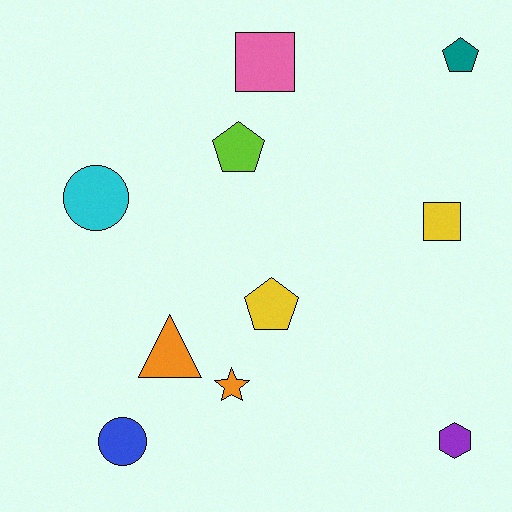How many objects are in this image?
There are 10 objects.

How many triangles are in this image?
There is 1 triangle.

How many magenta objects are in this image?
There are no magenta objects.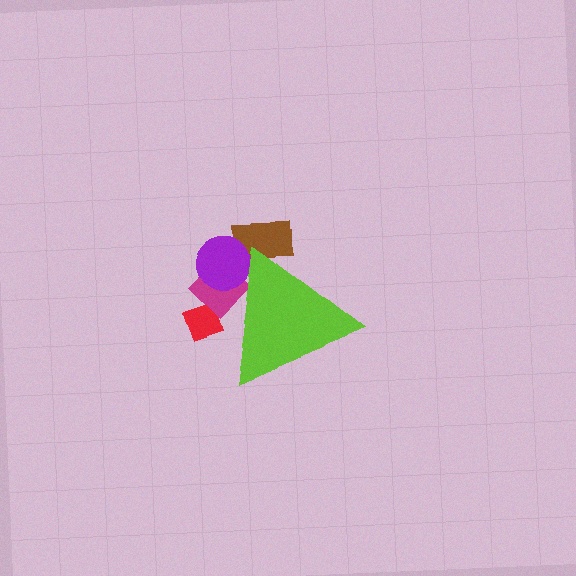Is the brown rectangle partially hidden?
Yes, the brown rectangle is partially hidden behind the lime triangle.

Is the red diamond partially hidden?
Yes, the red diamond is partially hidden behind the lime triangle.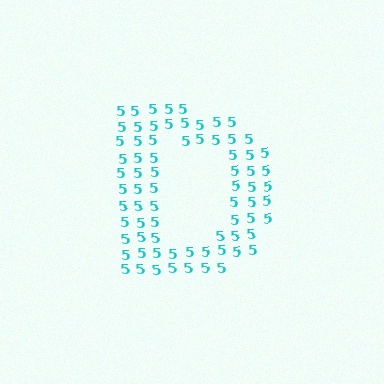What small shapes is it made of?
It is made of small digit 5's.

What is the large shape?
The large shape is the letter D.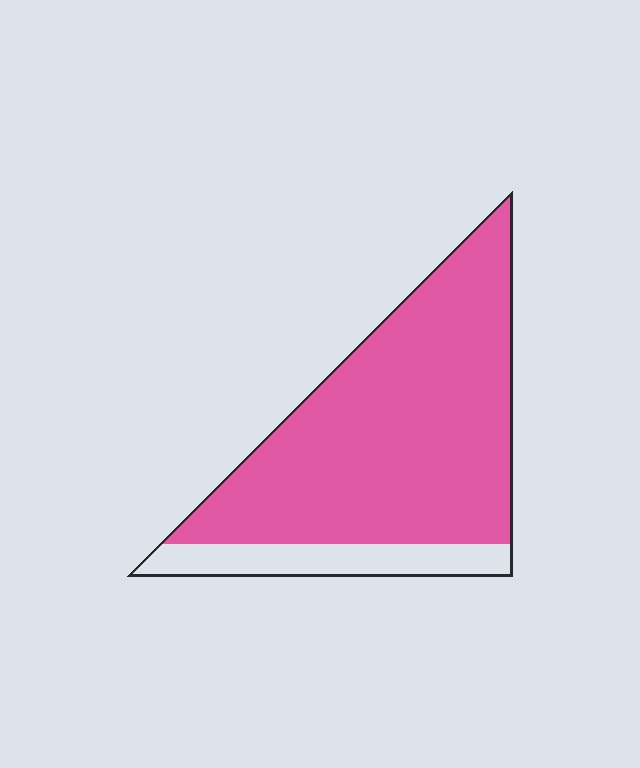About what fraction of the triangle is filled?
About five sixths (5/6).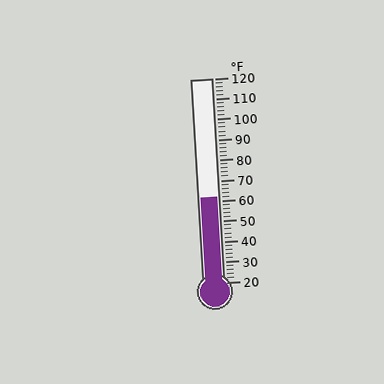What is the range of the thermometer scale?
The thermometer scale ranges from 20°F to 120°F.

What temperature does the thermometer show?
The thermometer shows approximately 62°F.